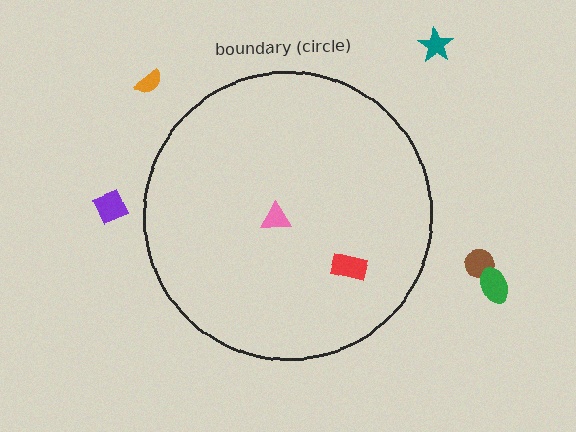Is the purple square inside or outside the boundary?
Outside.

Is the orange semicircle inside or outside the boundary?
Outside.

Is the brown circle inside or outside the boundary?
Outside.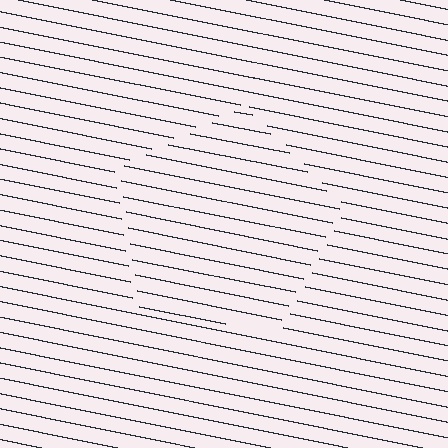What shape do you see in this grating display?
An illusory pentagon. The interior of the shape contains the same grating, shifted by half a period — the contour is defined by the phase discontinuity where line-ends from the inner and outer gratings abut.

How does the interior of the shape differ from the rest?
The interior of the shape contains the same grating, shifted by half a period — the contour is defined by the phase discontinuity where line-ends from the inner and outer gratings abut.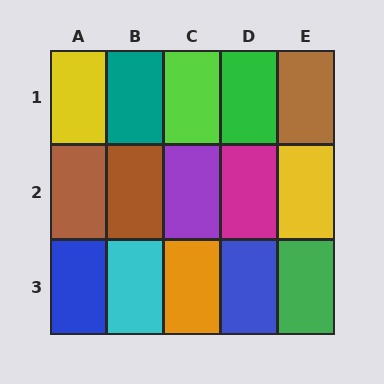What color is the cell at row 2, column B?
Brown.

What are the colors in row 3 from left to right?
Blue, cyan, orange, blue, green.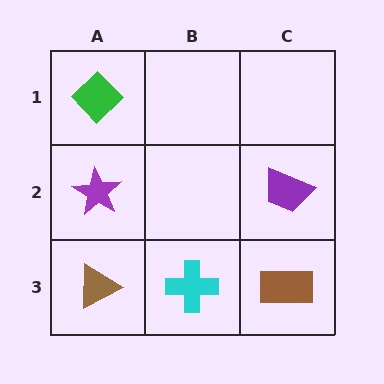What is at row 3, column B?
A cyan cross.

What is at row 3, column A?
A brown triangle.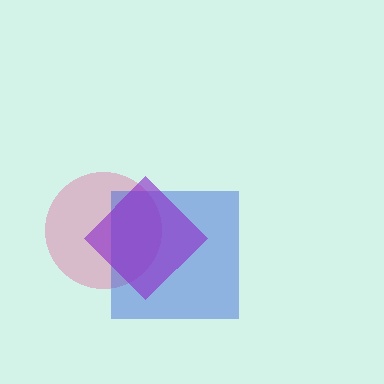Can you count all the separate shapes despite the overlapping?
Yes, there are 3 separate shapes.